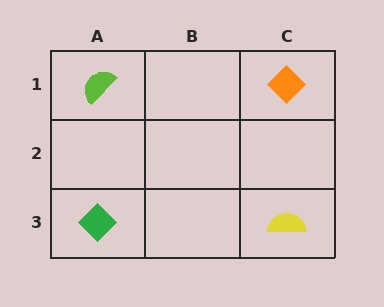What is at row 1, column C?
An orange diamond.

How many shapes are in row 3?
2 shapes.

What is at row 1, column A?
A lime semicircle.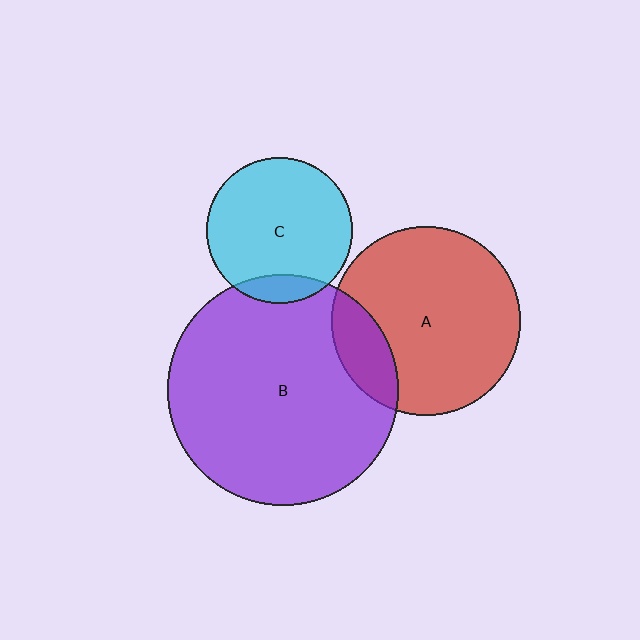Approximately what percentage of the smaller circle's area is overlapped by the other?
Approximately 15%.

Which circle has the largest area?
Circle B (purple).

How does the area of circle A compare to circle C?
Approximately 1.7 times.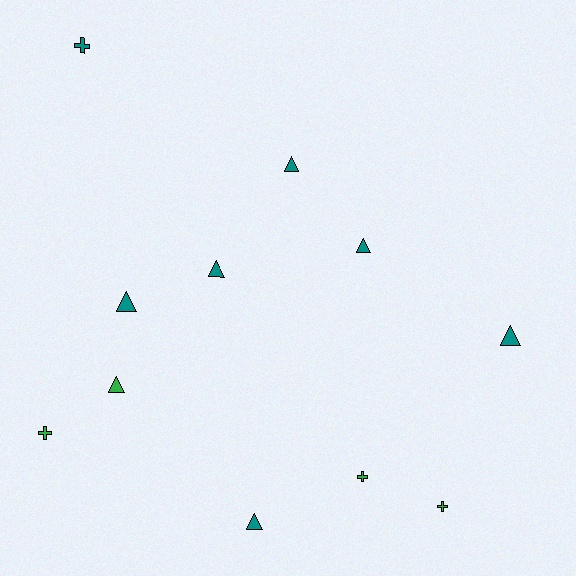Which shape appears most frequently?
Triangle, with 7 objects.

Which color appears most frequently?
Teal, with 7 objects.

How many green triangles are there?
There is 1 green triangle.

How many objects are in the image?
There are 11 objects.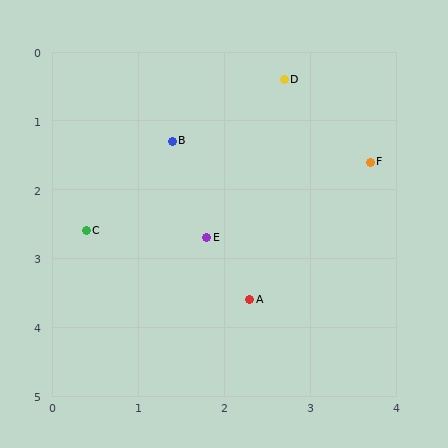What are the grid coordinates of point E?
Point E is at approximately (1.8, 2.7).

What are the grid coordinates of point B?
Point B is at approximately (1.4, 1.3).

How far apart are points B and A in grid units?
Points B and A are about 2.5 grid units apart.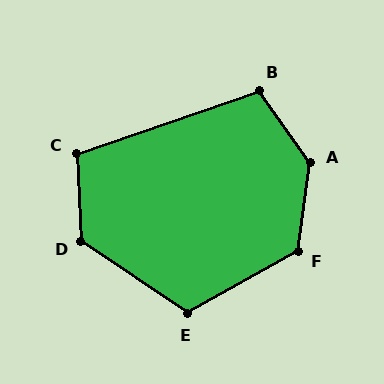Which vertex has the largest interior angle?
A, at approximately 137 degrees.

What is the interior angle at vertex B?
Approximately 106 degrees (obtuse).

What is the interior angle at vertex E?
Approximately 117 degrees (obtuse).